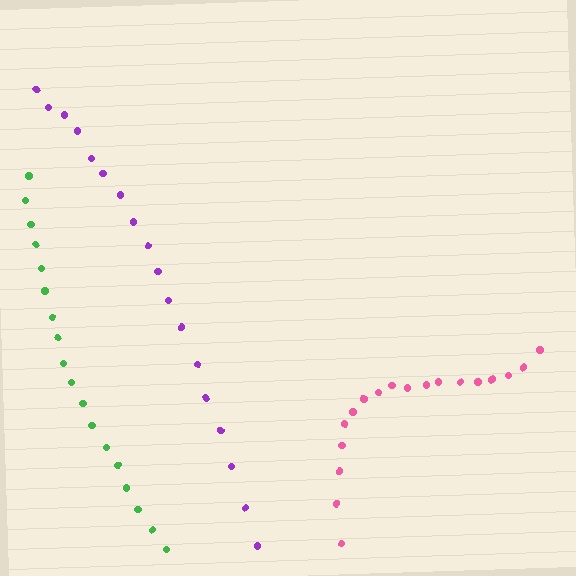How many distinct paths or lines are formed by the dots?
There are 3 distinct paths.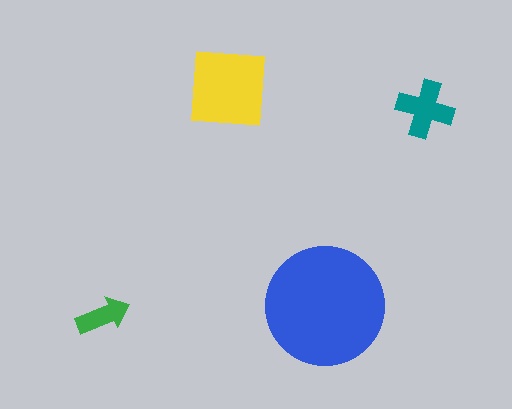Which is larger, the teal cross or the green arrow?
The teal cross.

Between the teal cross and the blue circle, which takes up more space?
The blue circle.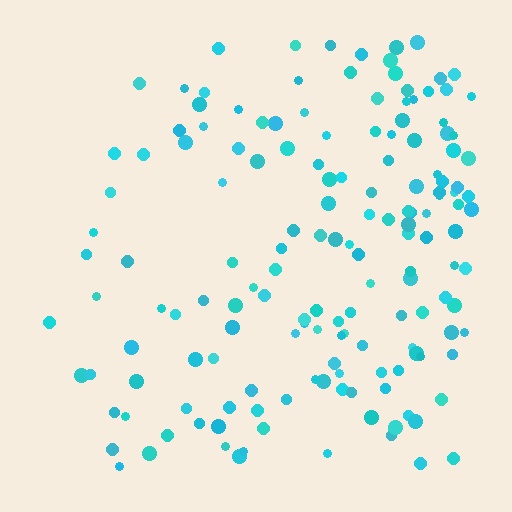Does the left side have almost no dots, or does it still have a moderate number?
Still a moderate number, just noticeably fewer than the right.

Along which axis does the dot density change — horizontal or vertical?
Horizontal.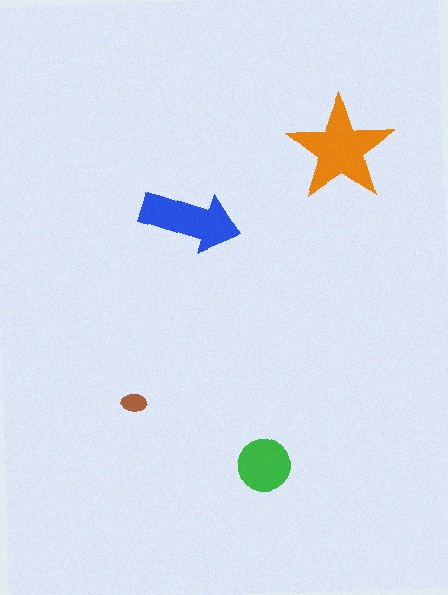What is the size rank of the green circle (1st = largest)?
3rd.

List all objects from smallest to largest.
The brown ellipse, the green circle, the blue arrow, the orange star.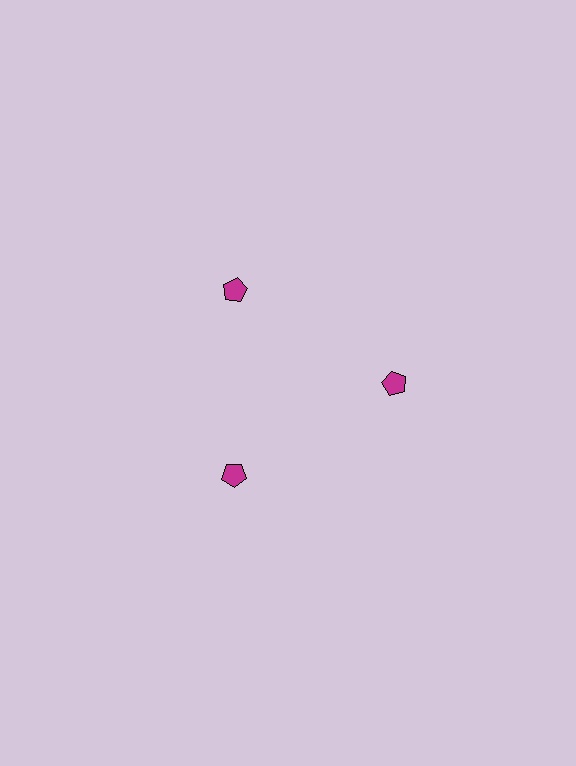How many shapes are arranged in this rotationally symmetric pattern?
There are 3 shapes, arranged in 3 groups of 1.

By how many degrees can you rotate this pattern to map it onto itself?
The pattern maps onto itself every 120 degrees of rotation.